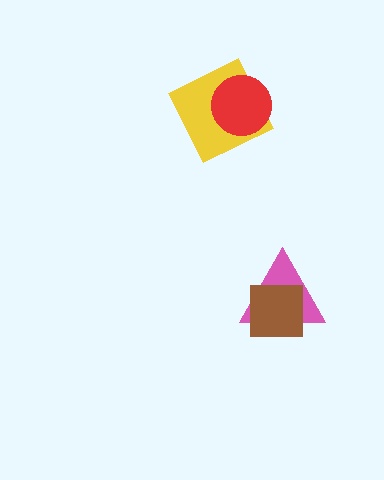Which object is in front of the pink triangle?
The brown square is in front of the pink triangle.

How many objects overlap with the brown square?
1 object overlaps with the brown square.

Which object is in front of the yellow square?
The red circle is in front of the yellow square.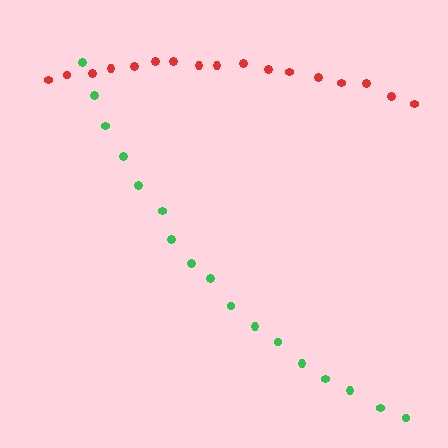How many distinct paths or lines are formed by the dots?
There are 2 distinct paths.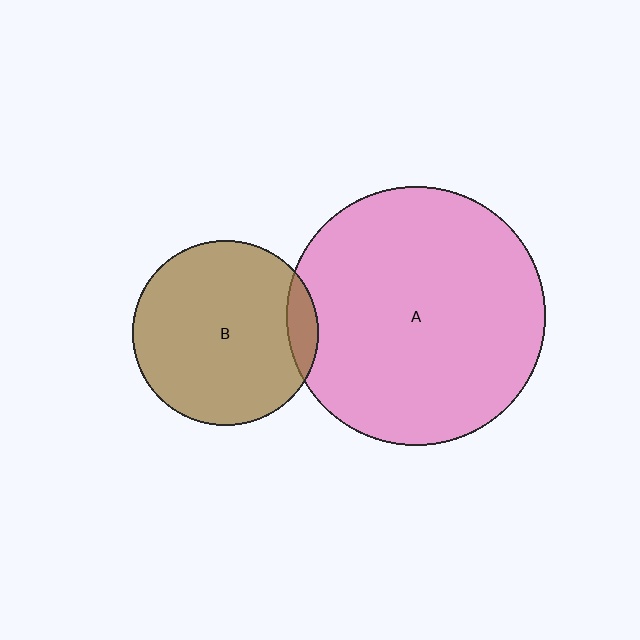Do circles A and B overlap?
Yes.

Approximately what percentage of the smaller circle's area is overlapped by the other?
Approximately 10%.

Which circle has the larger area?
Circle A (pink).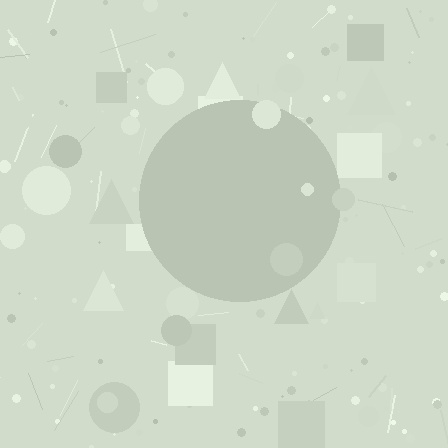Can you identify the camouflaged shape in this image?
The camouflaged shape is a circle.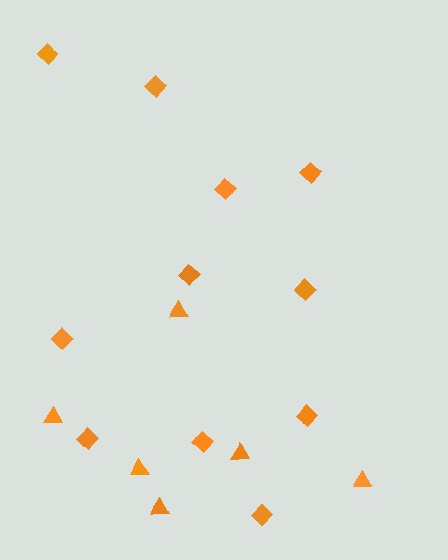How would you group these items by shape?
There are 2 groups: one group of triangles (6) and one group of diamonds (11).